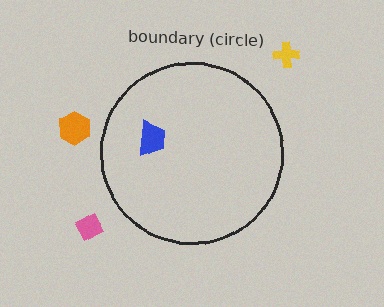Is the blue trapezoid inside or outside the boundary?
Inside.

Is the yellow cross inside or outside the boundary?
Outside.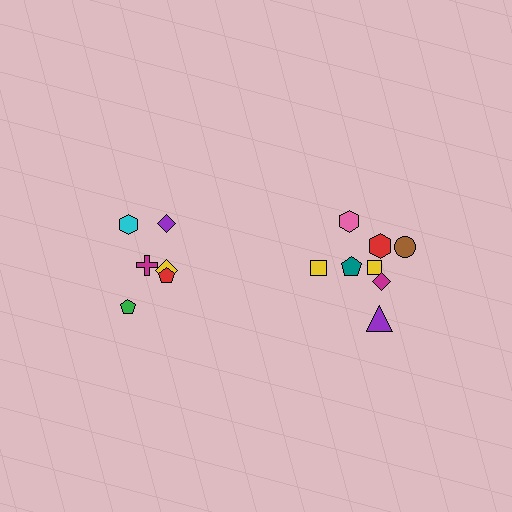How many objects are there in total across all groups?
There are 14 objects.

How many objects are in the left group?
There are 6 objects.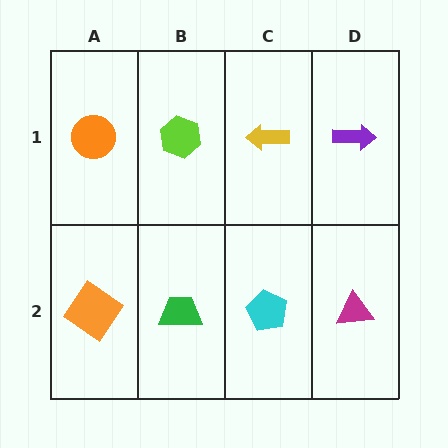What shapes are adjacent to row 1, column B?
A green trapezoid (row 2, column B), an orange circle (row 1, column A), a yellow arrow (row 1, column C).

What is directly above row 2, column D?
A purple arrow.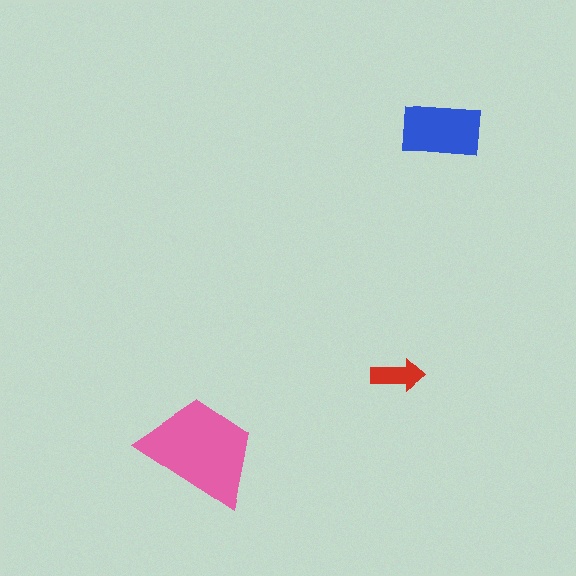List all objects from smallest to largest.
The red arrow, the blue rectangle, the pink trapezoid.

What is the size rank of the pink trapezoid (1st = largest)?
1st.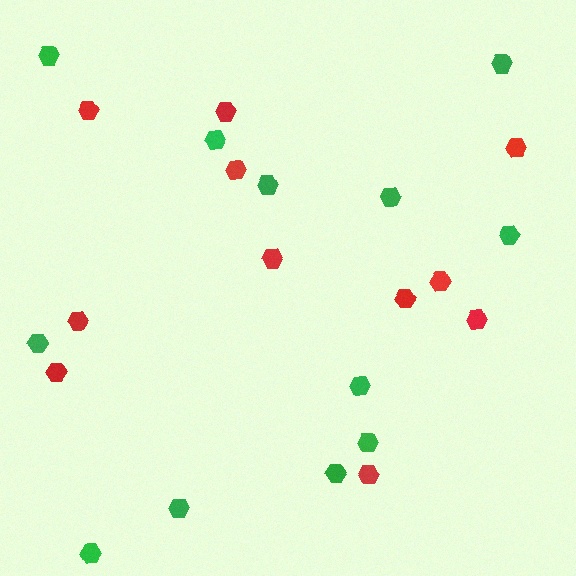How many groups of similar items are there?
There are 2 groups: one group of red hexagons (11) and one group of green hexagons (12).